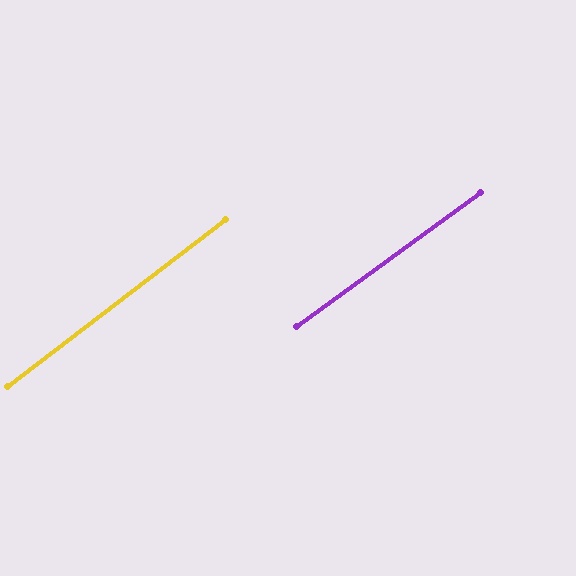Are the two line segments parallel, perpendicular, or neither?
Parallel — their directions differ by only 1.4°.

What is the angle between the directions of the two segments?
Approximately 1 degree.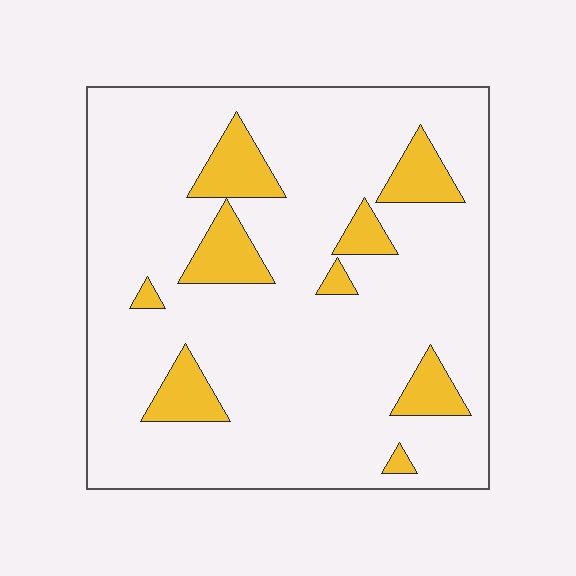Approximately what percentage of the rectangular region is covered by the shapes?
Approximately 15%.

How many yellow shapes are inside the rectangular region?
9.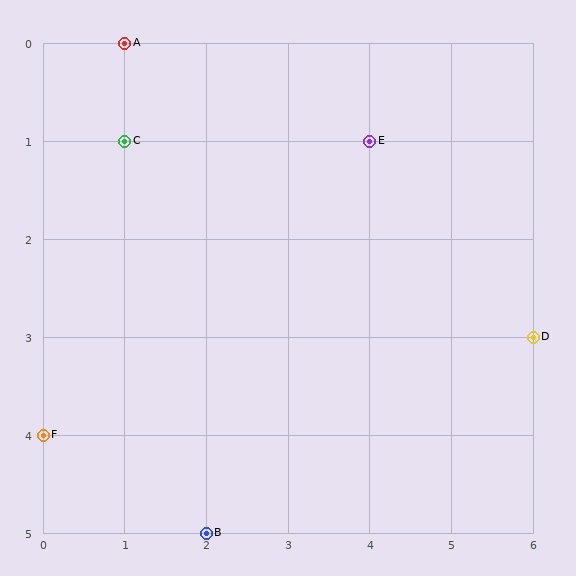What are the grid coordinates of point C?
Point C is at grid coordinates (1, 1).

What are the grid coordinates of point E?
Point E is at grid coordinates (4, 1).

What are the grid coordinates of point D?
Point D is at grid coordinates (6, 3).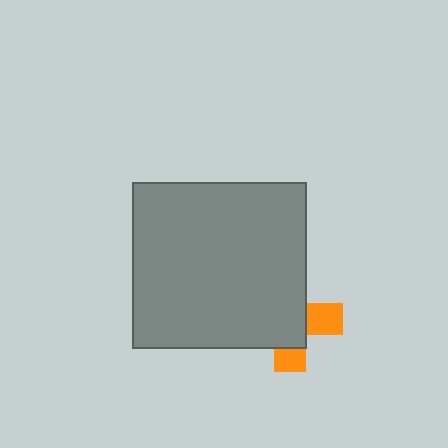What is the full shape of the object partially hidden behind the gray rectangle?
The partially hidden object is an orange cross.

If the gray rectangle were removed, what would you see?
You would see the complete orange cross.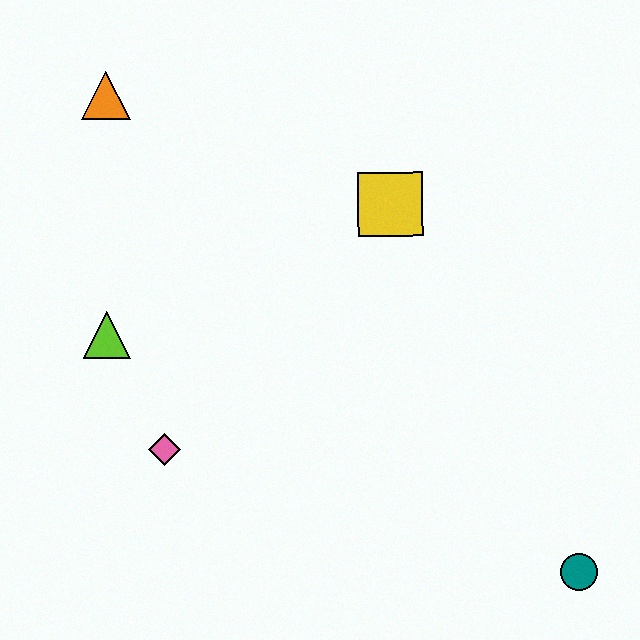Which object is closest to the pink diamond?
The lime triangle is closest to the pink diamond.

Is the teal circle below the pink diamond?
Yes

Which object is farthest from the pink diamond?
The teal circle is farthest from the pink diamond.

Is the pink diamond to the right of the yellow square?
No